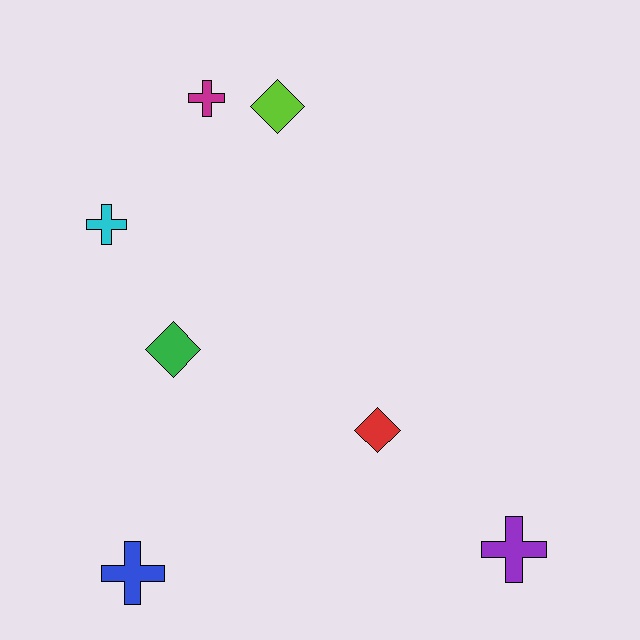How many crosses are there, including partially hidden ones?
There are 4 crosses.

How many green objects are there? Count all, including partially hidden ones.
There is 1 green object.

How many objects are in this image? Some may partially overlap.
There are 7 objects.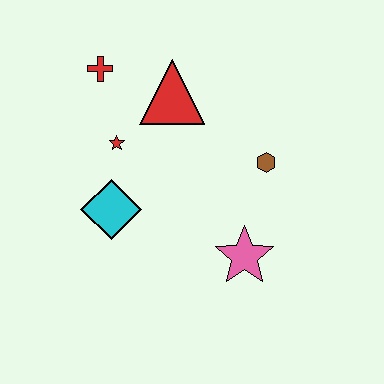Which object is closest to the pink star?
The brown hexagon is closest to the pink star.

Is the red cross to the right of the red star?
No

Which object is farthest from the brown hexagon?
The red cross is farthest from the brown hexagon.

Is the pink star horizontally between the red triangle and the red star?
No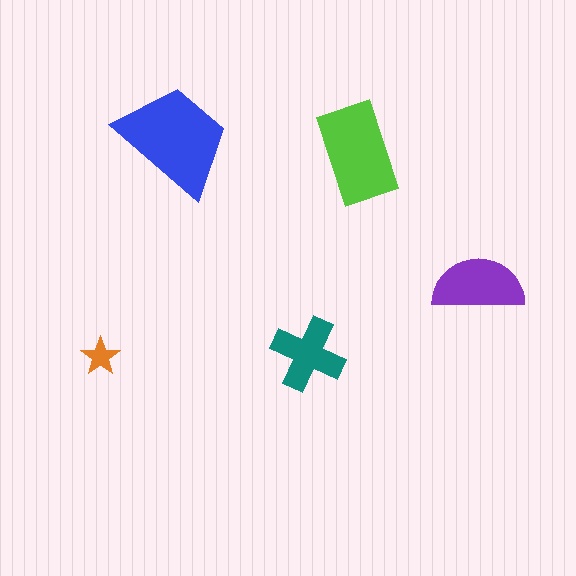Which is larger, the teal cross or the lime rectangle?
The lime rectangle.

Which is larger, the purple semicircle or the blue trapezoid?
The blue trapezoid.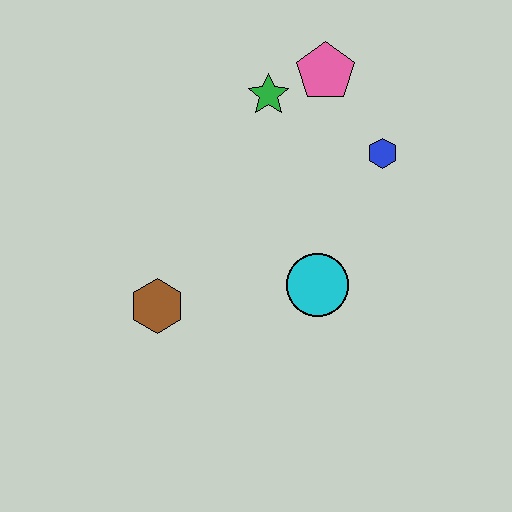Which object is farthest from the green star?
The brown hexagon is farthest from the green star.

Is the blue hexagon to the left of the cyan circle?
No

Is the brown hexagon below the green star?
Yes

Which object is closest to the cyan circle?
The blue hexagon is closest to the cyan circle.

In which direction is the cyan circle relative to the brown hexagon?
The cyan circle is to the right of the brown hexagon.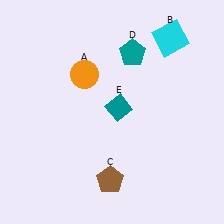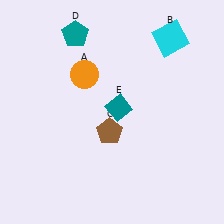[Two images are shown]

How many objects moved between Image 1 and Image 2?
2 objects moved between the two images.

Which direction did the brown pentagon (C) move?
The brown pentagon (C) moved up.